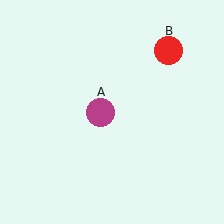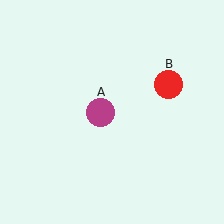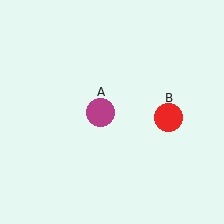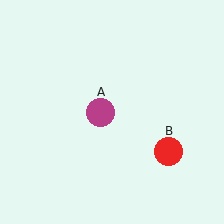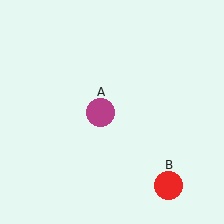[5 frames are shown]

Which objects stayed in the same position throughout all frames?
Magenta circle (object A) remained stationary.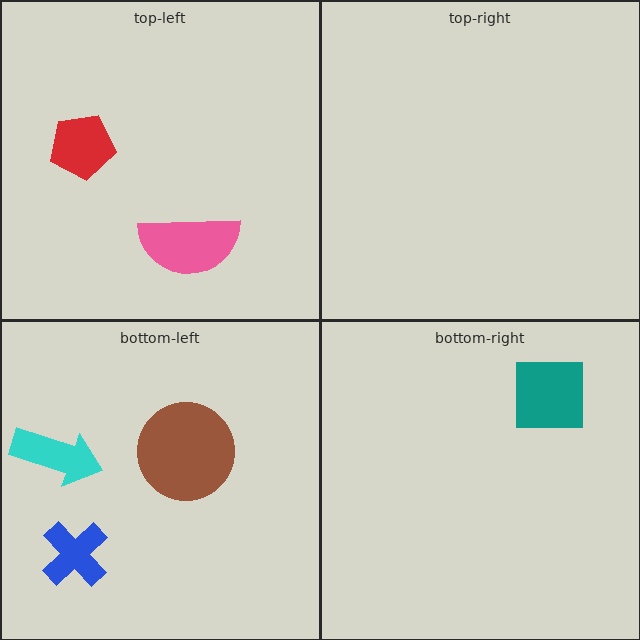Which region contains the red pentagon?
The top-left region.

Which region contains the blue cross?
The bottom-left region.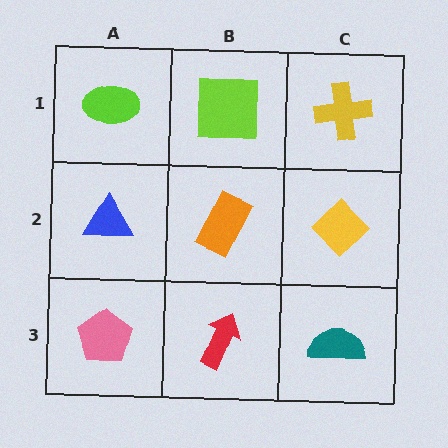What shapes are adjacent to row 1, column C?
A yellow diamond (row 2, column C), a lime square (row 1, column B).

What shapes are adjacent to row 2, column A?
A lime ellipse (row 1, column A), a pink pentagon (row 3, column A), an orange rectangle (row 2, column B).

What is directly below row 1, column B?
An orange rectangle.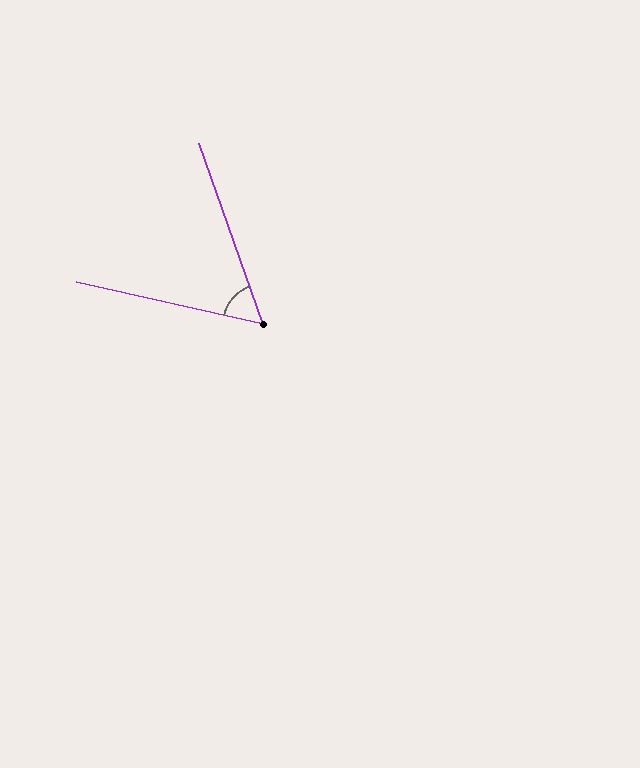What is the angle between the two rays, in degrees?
Approximately 58 degrees.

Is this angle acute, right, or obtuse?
It is acute.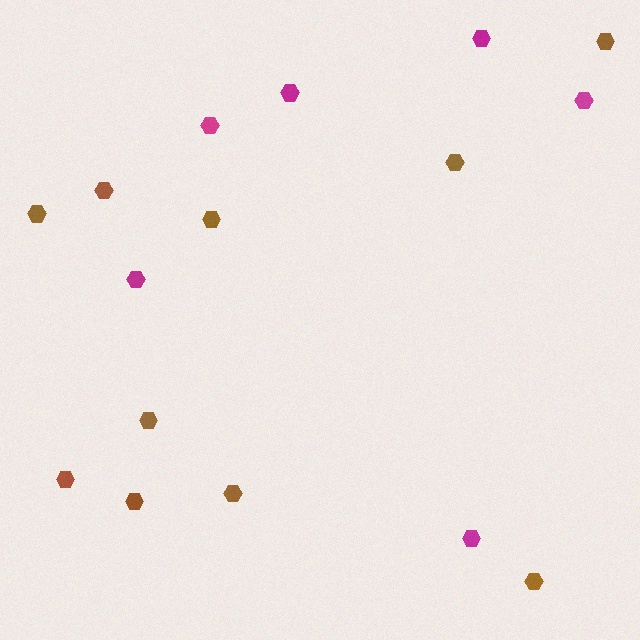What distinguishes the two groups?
There are 2 groups: one group of brown hexagons (10) and one group of magenta hexagons (6).